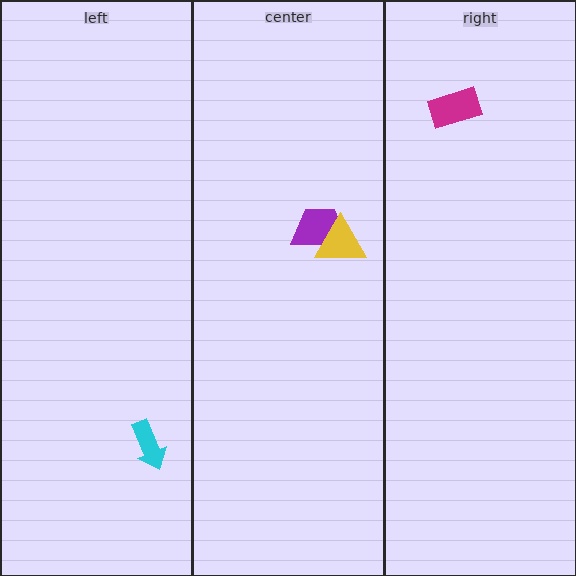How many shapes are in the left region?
1.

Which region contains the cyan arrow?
The left region.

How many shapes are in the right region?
1.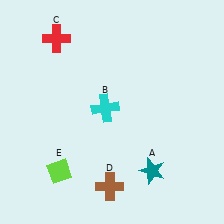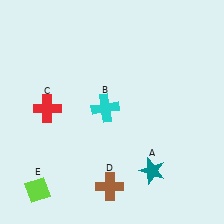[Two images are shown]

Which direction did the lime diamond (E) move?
The lime diamond (E) moved left.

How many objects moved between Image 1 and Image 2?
2 objects moved between the two images.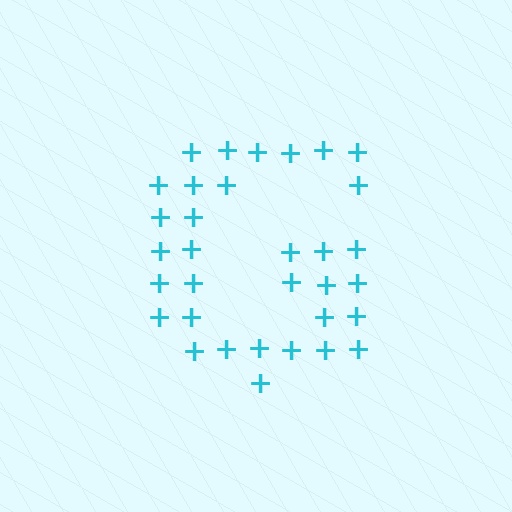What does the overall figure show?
The overall figure shows the letter G.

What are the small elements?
The small elements are plus signs.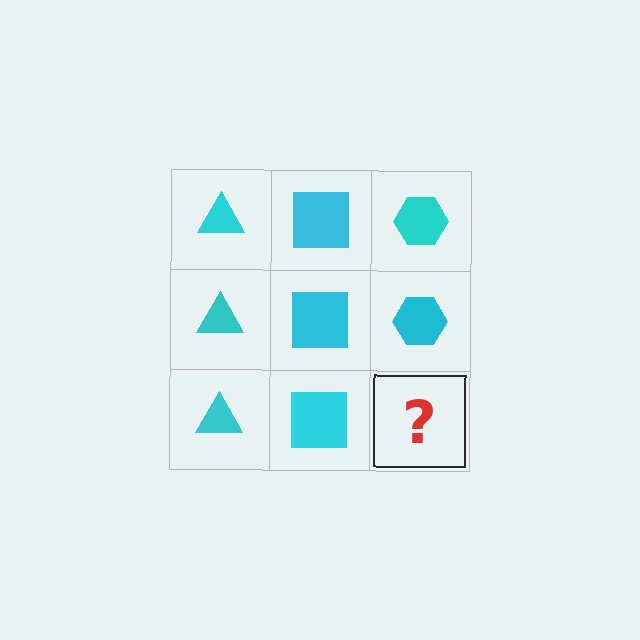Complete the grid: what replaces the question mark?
The question mark should be replaced with a cyan hexagon.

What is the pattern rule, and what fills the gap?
The rule is that each column has a consistent shape. The gap should be filled with a cyan hexagon.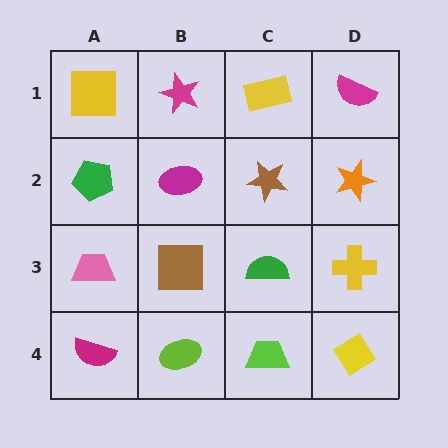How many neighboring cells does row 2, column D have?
3.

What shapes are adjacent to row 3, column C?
A brown star (row 2, column C), a lime trapezoid (row 4, column C), a brown square (row 3, column B), a yellow cross (row 3, column D).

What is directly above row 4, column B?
A brown square.